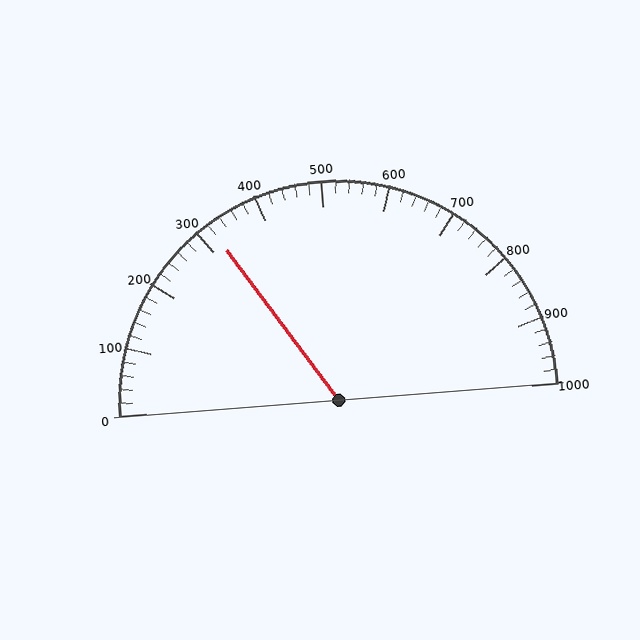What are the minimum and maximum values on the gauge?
The gauge ranges from 0 to 1000.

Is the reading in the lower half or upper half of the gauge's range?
The reading is in the lower half of the range (0 to 1000).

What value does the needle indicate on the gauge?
The needle indicates approximately 320.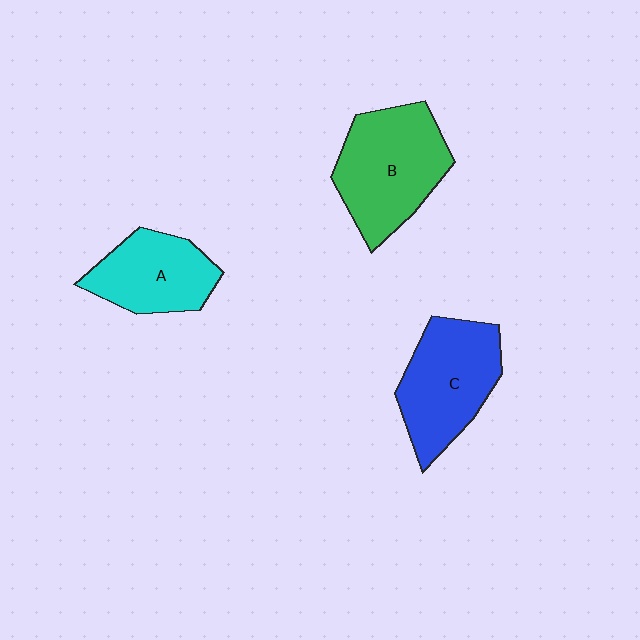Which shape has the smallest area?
Shape A (cyan).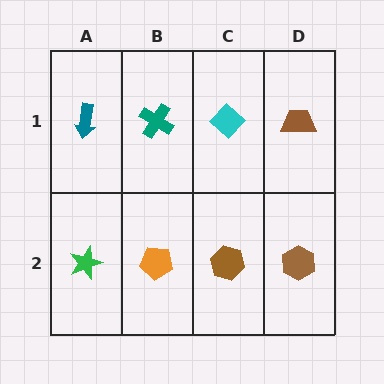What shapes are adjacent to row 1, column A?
A green star (row 2, column A), a teal cross (row 1, column B).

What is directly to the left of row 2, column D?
A brown hexagon.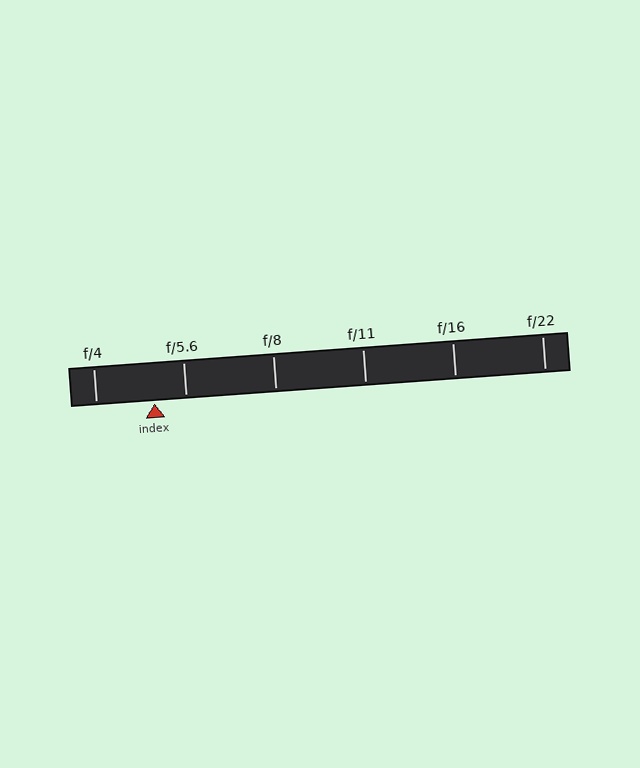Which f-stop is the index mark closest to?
The index mark is closest to f/5.6.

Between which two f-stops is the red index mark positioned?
The index mark is between f/4 and f/5.6.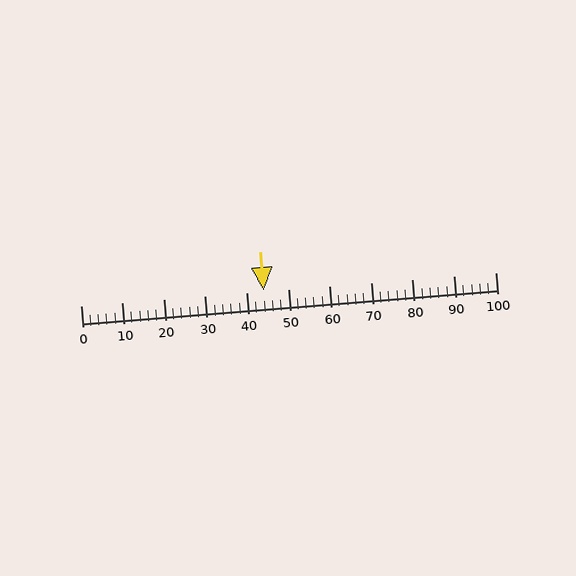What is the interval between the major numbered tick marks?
The major tick marks are spaced 10 units apart.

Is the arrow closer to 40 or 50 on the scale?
The arrow is closer to 40.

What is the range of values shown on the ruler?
The ruler shows values from 0 to 100.